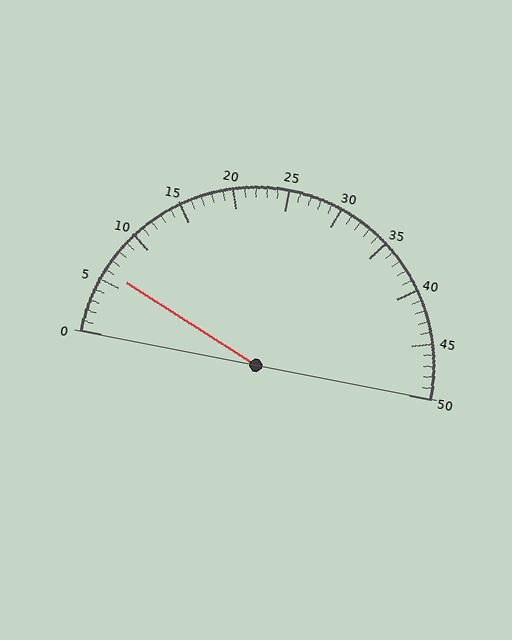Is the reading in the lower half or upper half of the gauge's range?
The reading is in the lower half of the range (0 to 50).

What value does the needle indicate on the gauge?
The needle indicates approximately 6.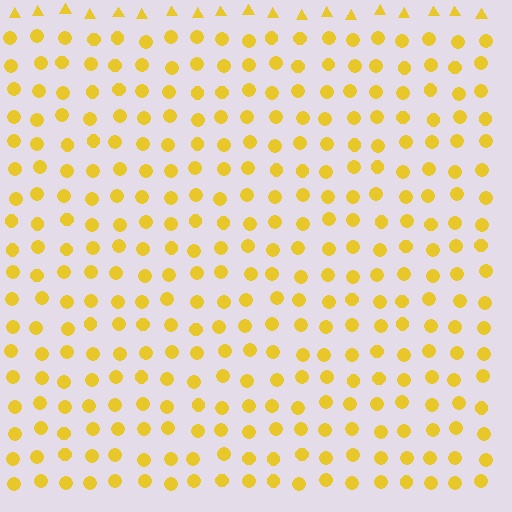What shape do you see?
I see a rectangle.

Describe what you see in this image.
The image is filled with small yellow elements arranged in a uniform grid. A rectangle-shaped region contains circles, while the surrounding area contains triangles. The boundary is defined purely by the change in element shape.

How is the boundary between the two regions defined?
The boundary is defined by a change in element shape: circles inside vs. triangles outside. All elements share the same color and spacing.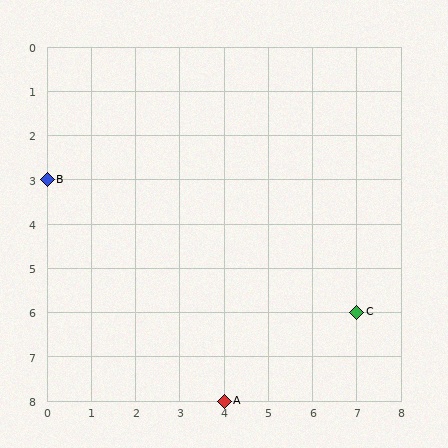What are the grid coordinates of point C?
Point C is at grid coordinates (7, 6).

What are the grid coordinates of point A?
Point A is at grid coordinates (4, 8).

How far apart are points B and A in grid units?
Points B and A are 4 columns and 5 rows apart (about 6.4 grid units diagonally).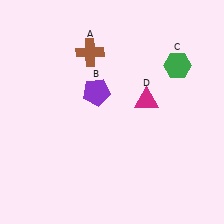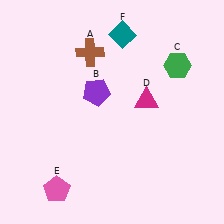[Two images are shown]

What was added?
A pink pentagon (E), a teal diamond (F) were added in Image 2.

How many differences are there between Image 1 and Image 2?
There are 2 differences between the two images.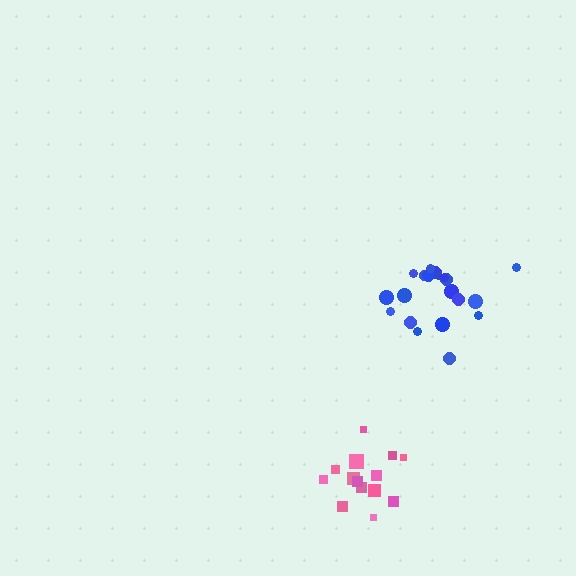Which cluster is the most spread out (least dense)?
Pink.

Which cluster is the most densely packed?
Blue.